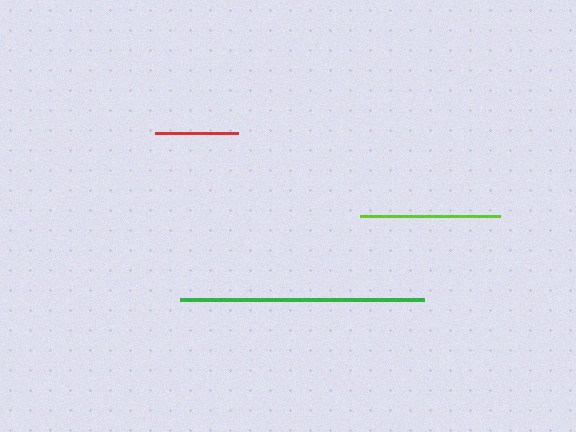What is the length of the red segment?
The red segment is approximately 83 pixels long.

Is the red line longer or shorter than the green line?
The green line is longer than the red line.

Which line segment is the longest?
The green line is the longest at approximately 245 pixels.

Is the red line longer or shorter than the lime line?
The lime line is longer than the red line.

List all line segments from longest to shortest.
From longest to shortest: green, lime, red.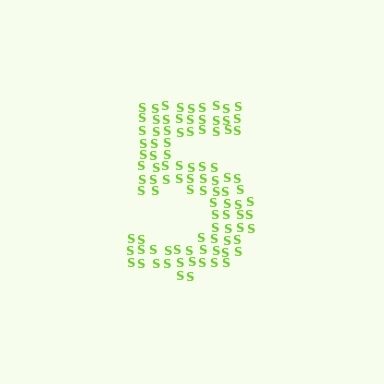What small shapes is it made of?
It is made of small letter S's.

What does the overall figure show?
The overall figure shows the digit 5.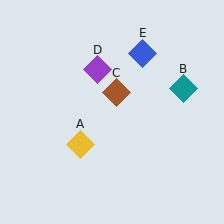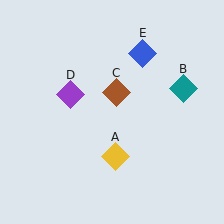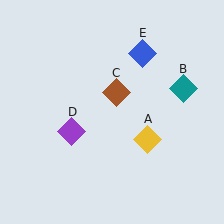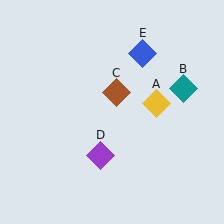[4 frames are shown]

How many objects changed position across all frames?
2 objects changed position: yellow diamond (object A), purple diamond (object D).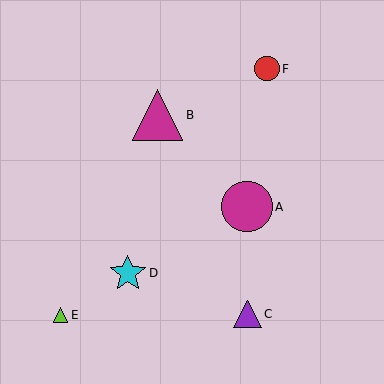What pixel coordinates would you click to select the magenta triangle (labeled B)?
Click at (157, 115) to select the magenta triangle B.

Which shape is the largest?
The magenta triangle (labeled B) is the largest.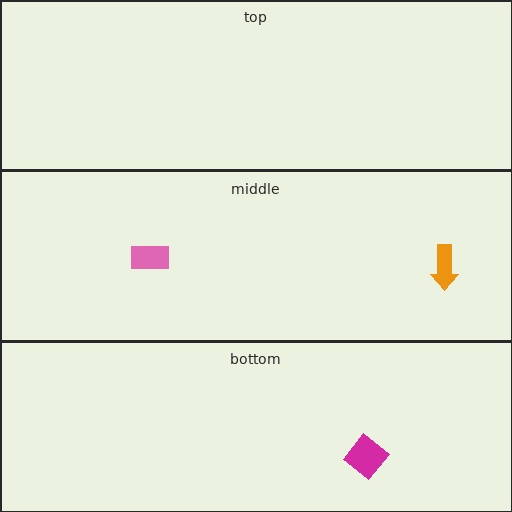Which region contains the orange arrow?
The middle region.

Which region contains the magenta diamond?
The bottom region.